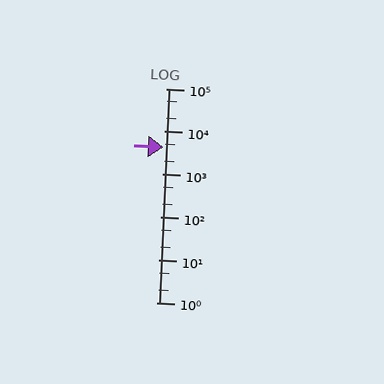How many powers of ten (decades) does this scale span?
The scale spans 5 decades, from 1 to 100000.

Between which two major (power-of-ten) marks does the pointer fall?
The pointer is between 1000 and 10000.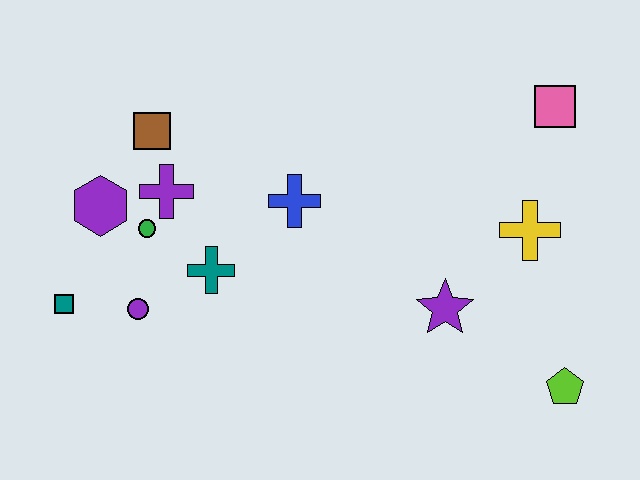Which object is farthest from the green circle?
The lime pentagon is farthest from the green circle.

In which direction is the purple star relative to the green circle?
The purple star is to the right of the green circle.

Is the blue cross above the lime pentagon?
Yes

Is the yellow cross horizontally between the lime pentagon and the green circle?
Yes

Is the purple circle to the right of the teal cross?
No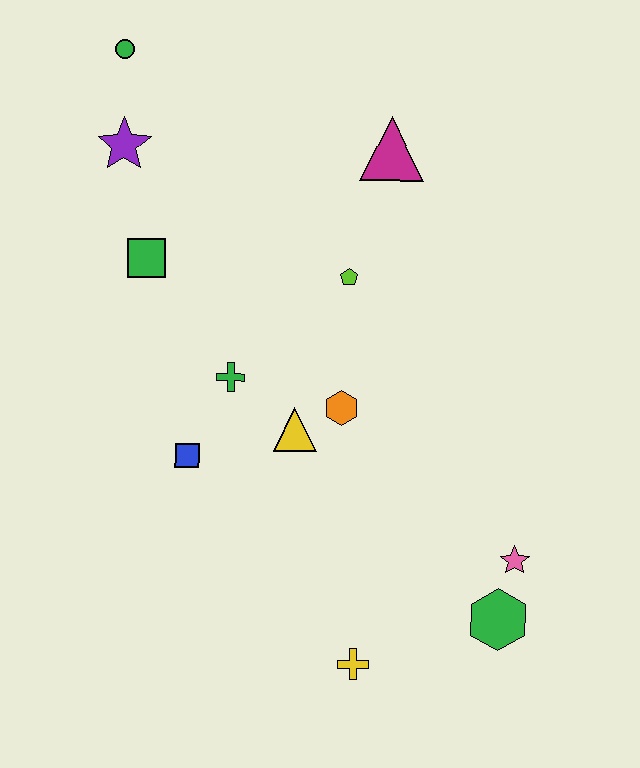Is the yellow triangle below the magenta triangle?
Yes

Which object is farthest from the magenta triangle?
The yellow cross is farthest from the magenta triangle.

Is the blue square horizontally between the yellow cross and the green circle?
Yes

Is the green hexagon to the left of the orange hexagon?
No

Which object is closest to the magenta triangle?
The lime pentagon is closest to the magenta triangle.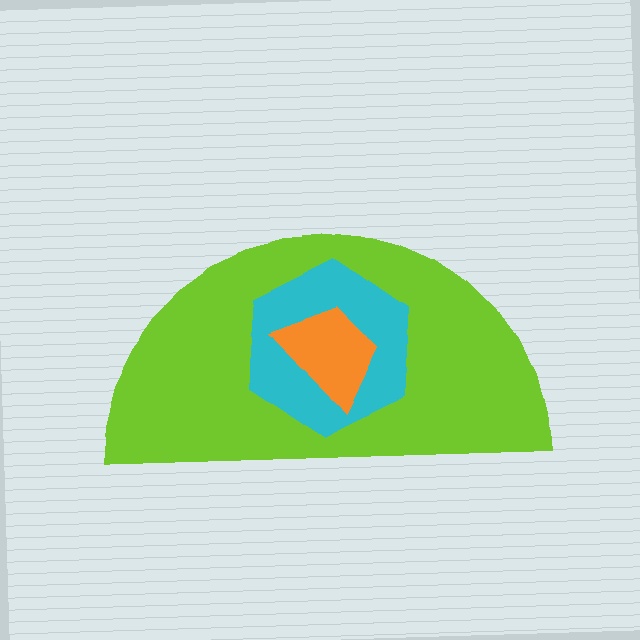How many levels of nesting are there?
3.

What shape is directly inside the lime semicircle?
The cyan hexagon.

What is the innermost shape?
The orange trapezoid.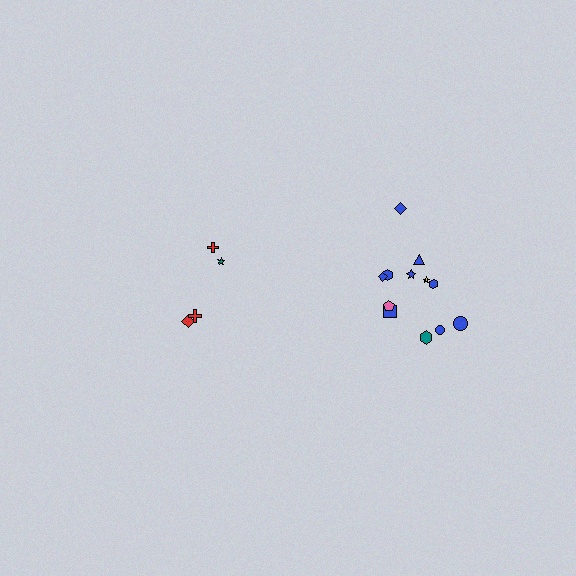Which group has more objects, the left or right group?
The right group.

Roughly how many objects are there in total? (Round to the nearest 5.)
Roughly 15 objects in total.